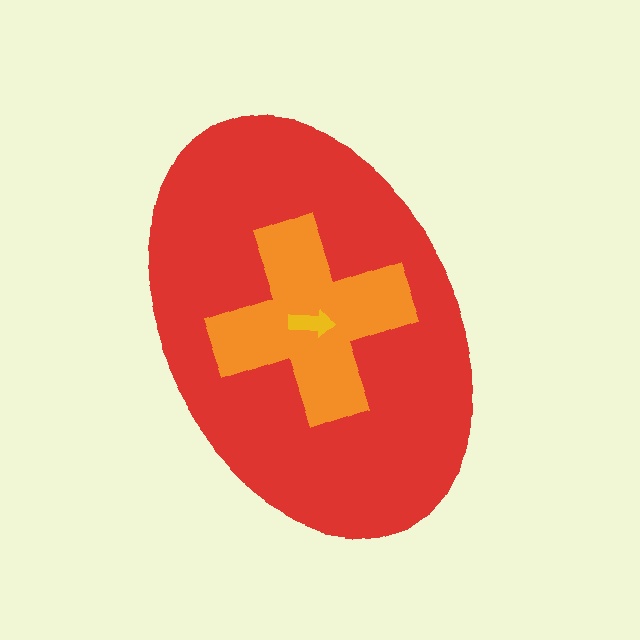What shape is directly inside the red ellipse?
The orange cross.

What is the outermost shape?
The red ellipse.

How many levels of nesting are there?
3.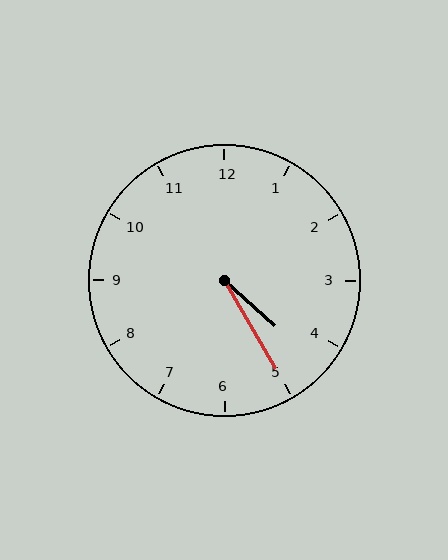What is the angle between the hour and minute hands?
Approximately 18 degrees.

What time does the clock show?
4:25.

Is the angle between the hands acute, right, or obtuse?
It is acute.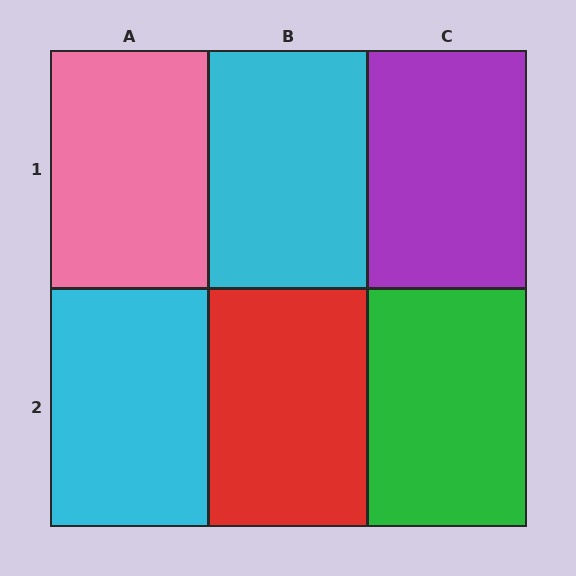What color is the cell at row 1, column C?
Purple.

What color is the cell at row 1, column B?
Cyan.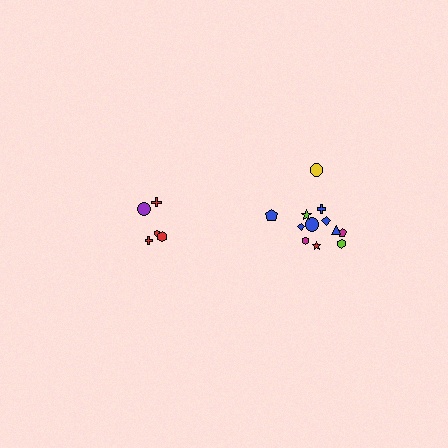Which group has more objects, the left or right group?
The right group.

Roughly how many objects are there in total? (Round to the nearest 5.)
Roughly 15 objects in total.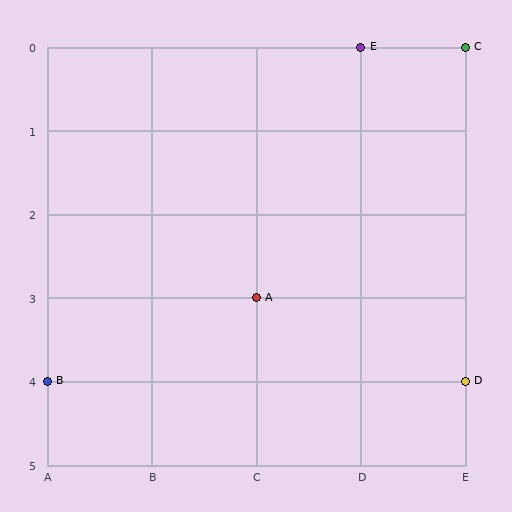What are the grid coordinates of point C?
Point C is at grid coordinates (E, 0).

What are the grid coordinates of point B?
Point B is at grid coordinates (A, 4).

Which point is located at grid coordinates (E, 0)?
Point C is at (E, 0).